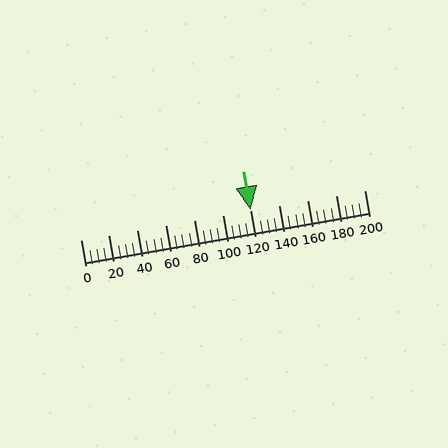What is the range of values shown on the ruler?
The ruler shows values from 0 to 200.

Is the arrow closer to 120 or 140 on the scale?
The arrow is closer to 120.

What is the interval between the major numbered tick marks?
The major tick marks are spaced 20 units apart.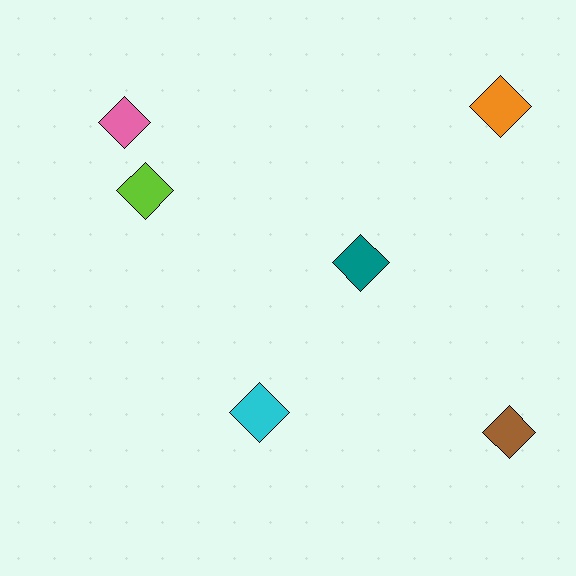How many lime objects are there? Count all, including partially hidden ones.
There is 1 lime object.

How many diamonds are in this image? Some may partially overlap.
There are 6 diamonds.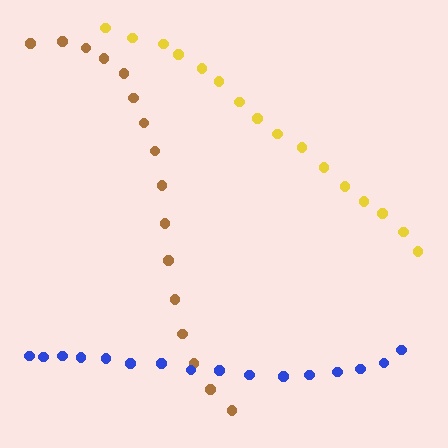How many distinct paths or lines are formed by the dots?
There are 3 distinct paths.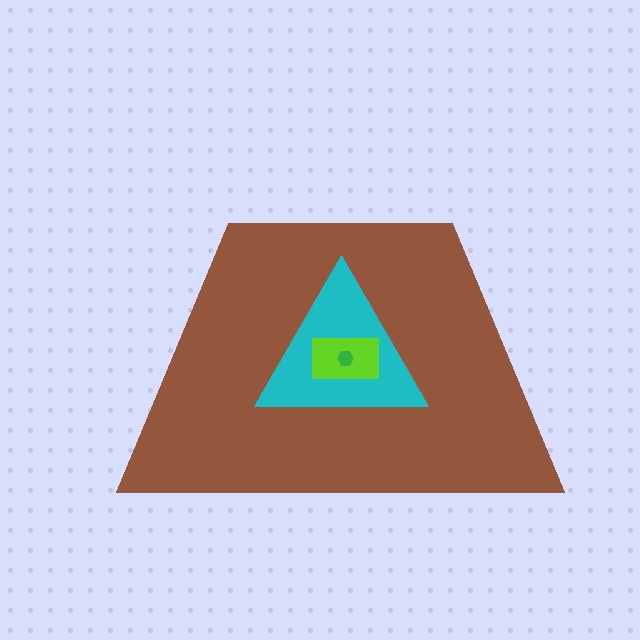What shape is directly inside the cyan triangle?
The lime rectangle.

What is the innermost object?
The green hexagon.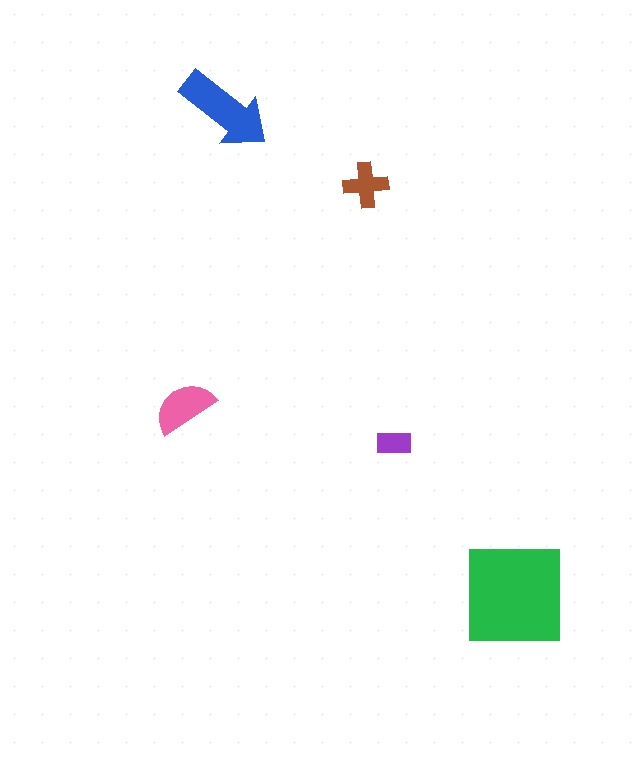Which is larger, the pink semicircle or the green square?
The green square.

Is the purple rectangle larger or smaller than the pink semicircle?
Smaller.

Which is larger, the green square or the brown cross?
The green square.